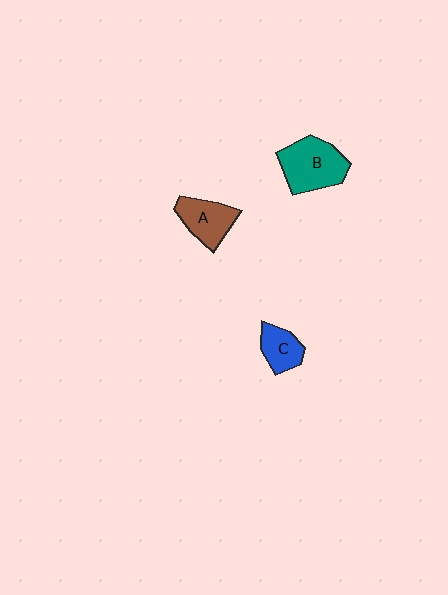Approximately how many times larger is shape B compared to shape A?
Approximately 1.4 times.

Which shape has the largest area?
Shape B (teal).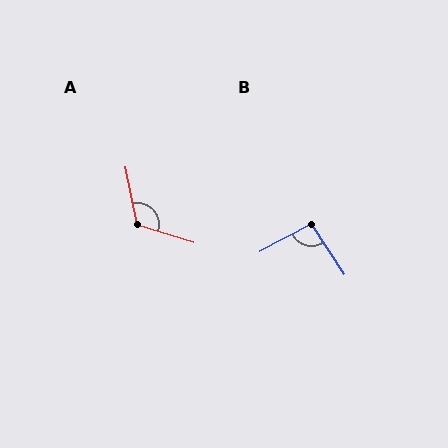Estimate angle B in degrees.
Approximately 95 degrees.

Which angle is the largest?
A, at approximately 118 degrees.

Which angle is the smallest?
B, at approximately 95 degrees.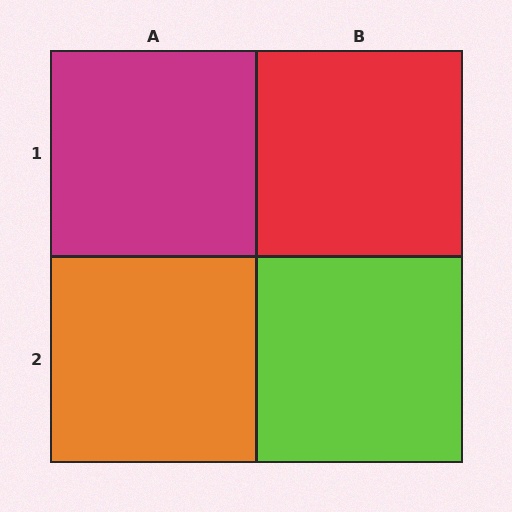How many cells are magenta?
1 cell is magenta.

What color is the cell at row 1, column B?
Red.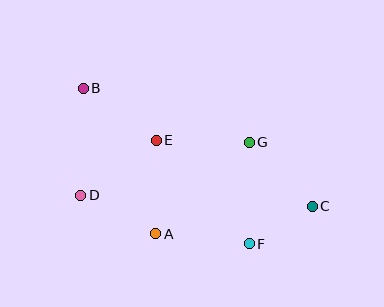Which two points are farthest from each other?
Points B and C are farthest from each other.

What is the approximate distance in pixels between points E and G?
The distance between E and G is approximately 93 pixels.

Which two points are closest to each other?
Points C and F are closest to each other.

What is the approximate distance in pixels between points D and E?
The distance between D and E is approximately 94 pixels.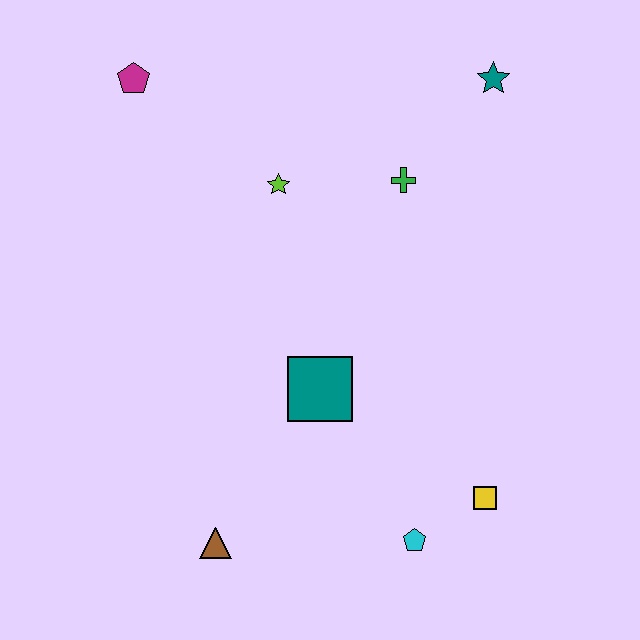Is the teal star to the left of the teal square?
No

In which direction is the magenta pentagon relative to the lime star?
The magenta pentagon is to the left of the lime star.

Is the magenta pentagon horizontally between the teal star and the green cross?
No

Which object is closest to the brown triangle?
The teal square is closest to the brown triangle.